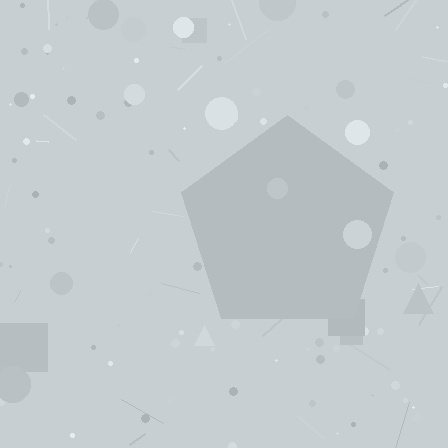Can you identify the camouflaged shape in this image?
The camouflaged shape is a pentagon.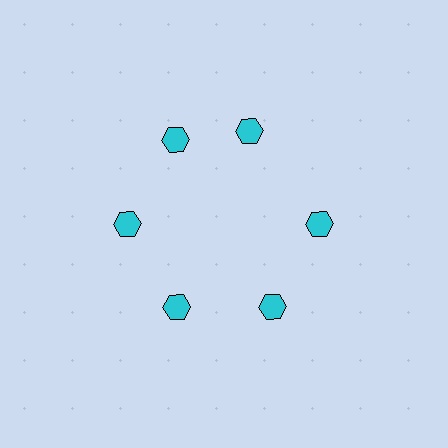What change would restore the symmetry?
The symmetry would be restored by rotating it back into even spacing with its neighbors so that all 6 hexagons sit at equal angles and equal distance from the center.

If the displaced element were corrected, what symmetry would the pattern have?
It would have 6-fold rotational symmetry — the pattern would map onto itself every 60 degrees.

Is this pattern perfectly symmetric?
No. The 6 cyan hexagons are arranged in a ring, but one element near the 1 o'clock position is rotated out of alignment along the ring, breaking the 6-fold rotational symmetry.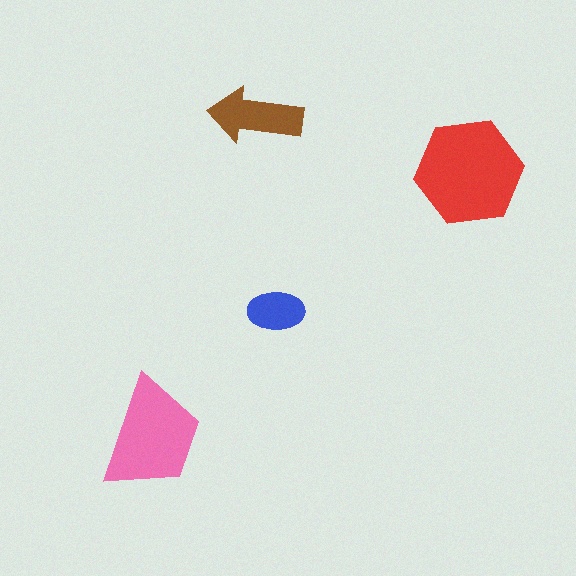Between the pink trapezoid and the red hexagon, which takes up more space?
The red hexagon.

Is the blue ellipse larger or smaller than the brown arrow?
Smaller.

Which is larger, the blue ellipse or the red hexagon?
The red hexagon.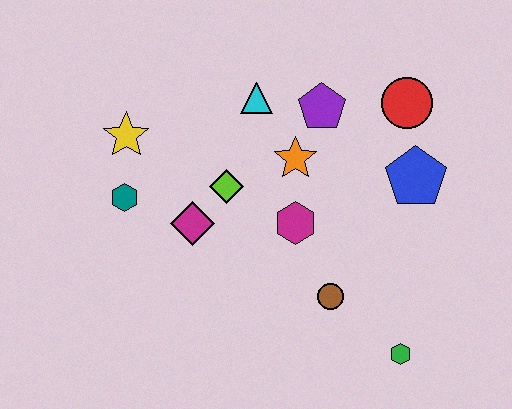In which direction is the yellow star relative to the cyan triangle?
The yellow star is to the left of the cyan triangle.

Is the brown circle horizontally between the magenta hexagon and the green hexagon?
Yes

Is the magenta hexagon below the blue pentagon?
Yes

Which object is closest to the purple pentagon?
The orange star is closest to the purple pentagon.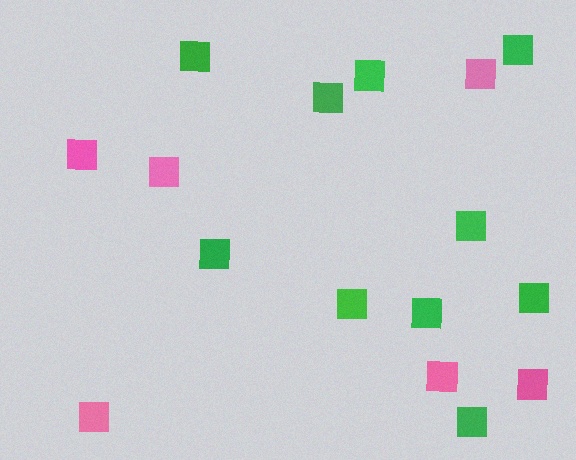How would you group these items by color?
There are 2 groups: one group of pink squares (6) and one group of green squares (10).